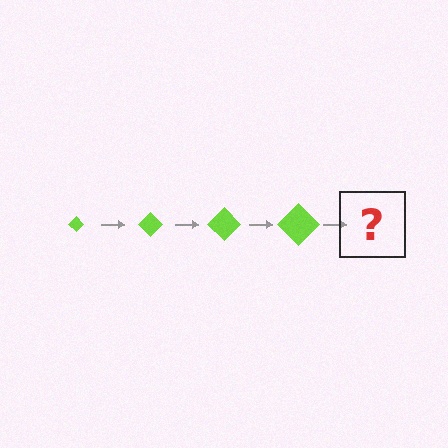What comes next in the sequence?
The next element should be a lime diamond, larger than the previous one.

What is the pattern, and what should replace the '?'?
The pattern is that the diamond gets progressively larger each step. The '?' should be a lime diamond, larger than the previous one.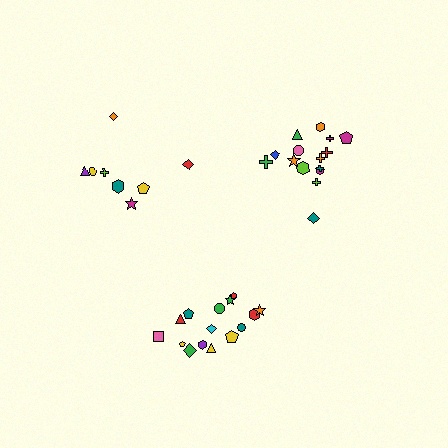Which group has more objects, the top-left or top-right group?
The top-right group.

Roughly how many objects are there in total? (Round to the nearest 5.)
Roughly 40 objects in total.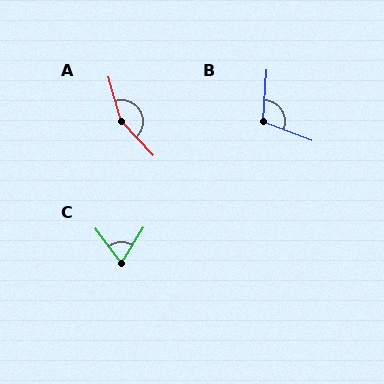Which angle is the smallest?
C, at approximately 68 degrees.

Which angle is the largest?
A, at approximately 154 degrees.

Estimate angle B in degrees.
Approximately 106 degrees.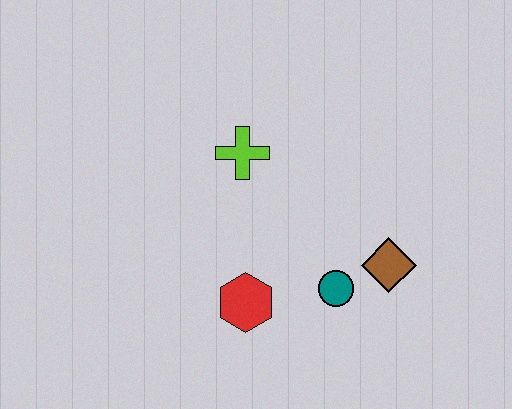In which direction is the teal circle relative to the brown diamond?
The teal circle is to the left of the brown diamond.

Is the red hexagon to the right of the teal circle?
No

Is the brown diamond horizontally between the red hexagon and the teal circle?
No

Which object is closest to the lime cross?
The red hexagon is closest to the lime cross.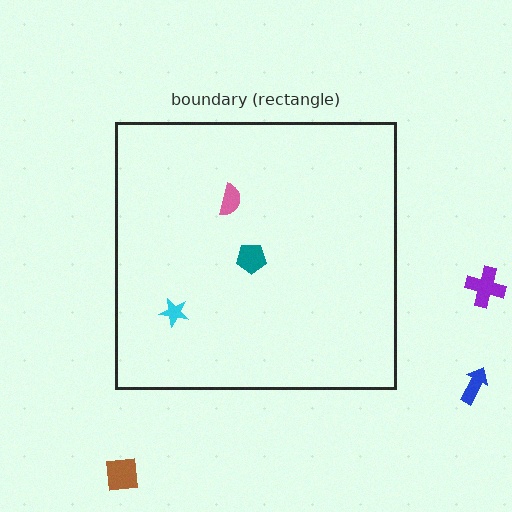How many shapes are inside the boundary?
3 inside, 3 outside.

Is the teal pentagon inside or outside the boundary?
Inside.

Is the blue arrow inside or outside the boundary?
Outside.